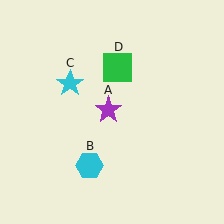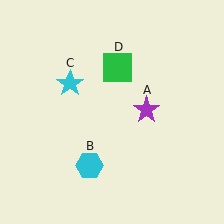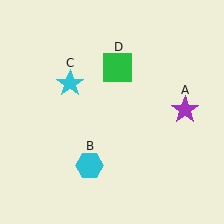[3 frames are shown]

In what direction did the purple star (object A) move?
The purple star (object A) moved right.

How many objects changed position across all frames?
1 object changed position: purple star (object A).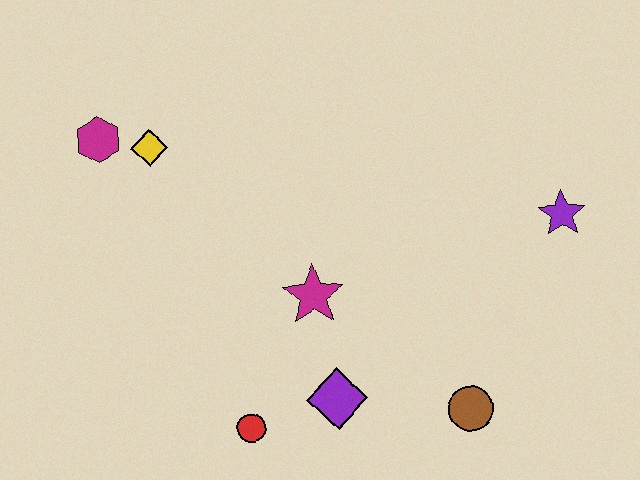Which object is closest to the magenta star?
The purple diamond is closest to the magenta star.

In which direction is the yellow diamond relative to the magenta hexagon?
The yellow diamond is to the right of the magenta hexagon.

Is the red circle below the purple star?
Yes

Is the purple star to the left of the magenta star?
No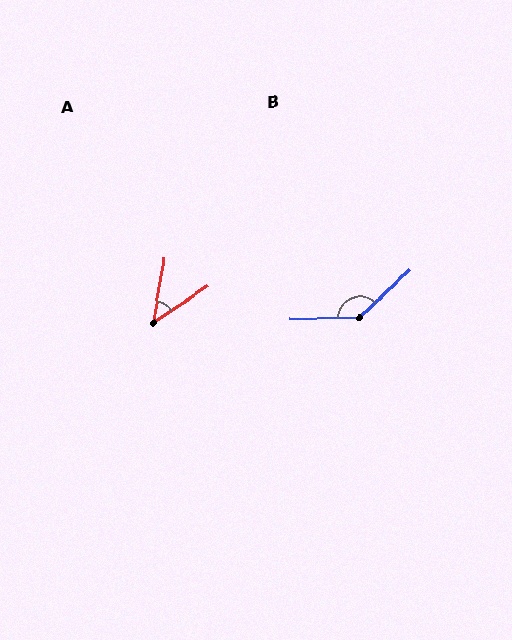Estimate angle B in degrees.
Approximately 138 degrees.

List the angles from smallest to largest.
A (46°), B (138°).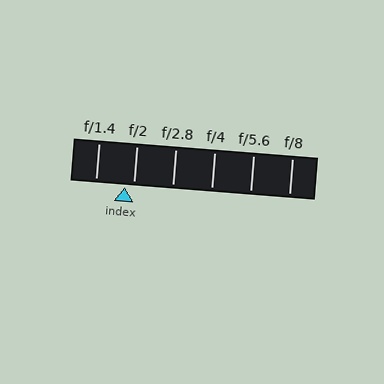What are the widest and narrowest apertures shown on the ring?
The widest aperture shown is f/1.4 and the narrowest is f/8.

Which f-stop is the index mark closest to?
The index mark is closest to f/2.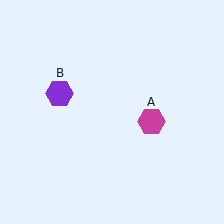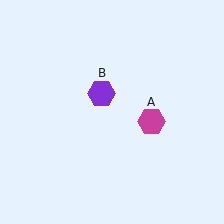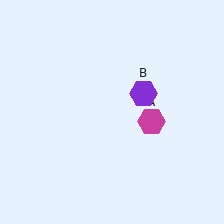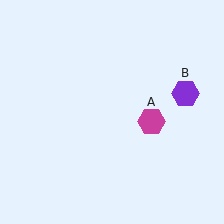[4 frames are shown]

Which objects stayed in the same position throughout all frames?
Magenta hexagon (object A) remained stationary.